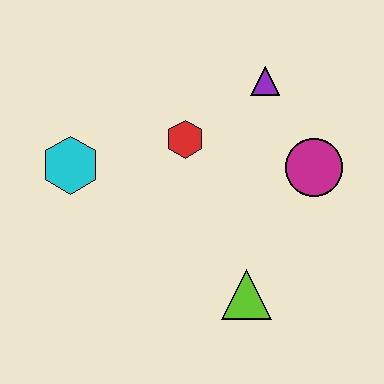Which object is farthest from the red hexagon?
The lime triangle is farthest from the red hexagon.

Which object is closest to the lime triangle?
The magenta circle is closest to the lime triangle.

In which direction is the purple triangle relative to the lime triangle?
The purple triangle is above the lime triangle.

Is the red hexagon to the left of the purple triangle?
Yes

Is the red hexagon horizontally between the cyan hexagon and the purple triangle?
Yes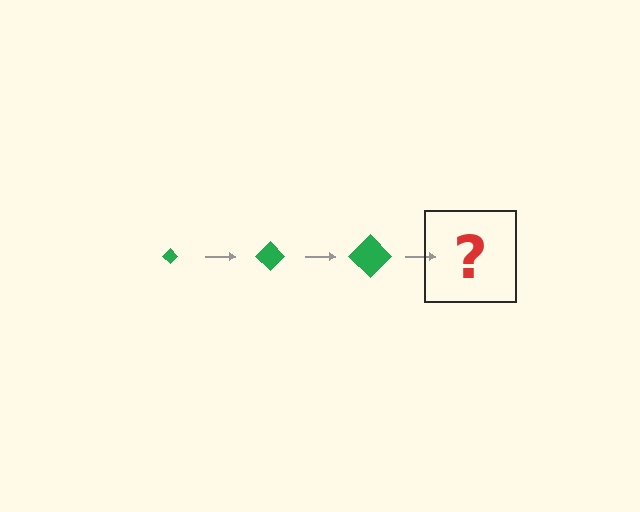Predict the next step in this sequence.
The next step is a green diamond, larger than the previous one.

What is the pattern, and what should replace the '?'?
The pattern is that the diamond gets progressively larger each step. The '?' should be a green diamond, larger than the previous one.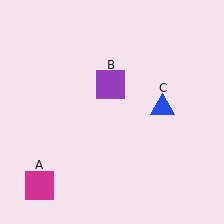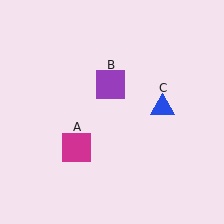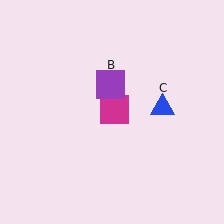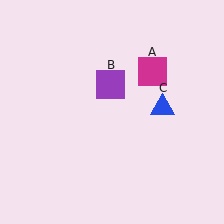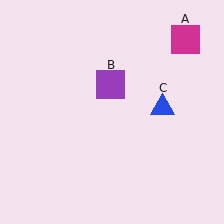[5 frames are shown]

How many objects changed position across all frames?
1 object changed position: magenta square (object A).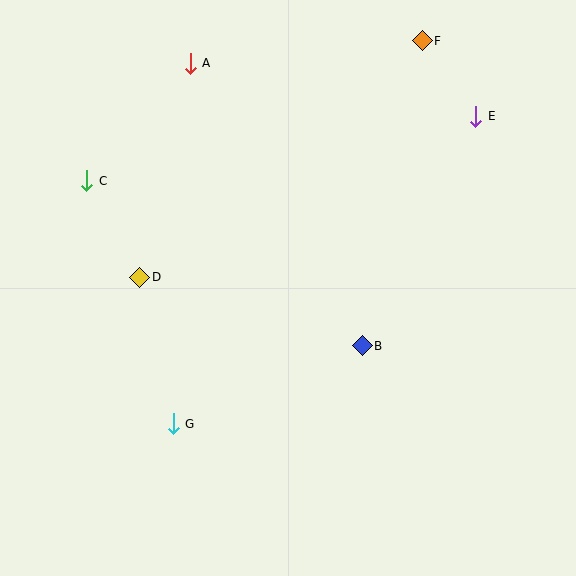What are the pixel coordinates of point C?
Point C is at (87, 181).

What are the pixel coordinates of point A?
Point A is at (190, 63).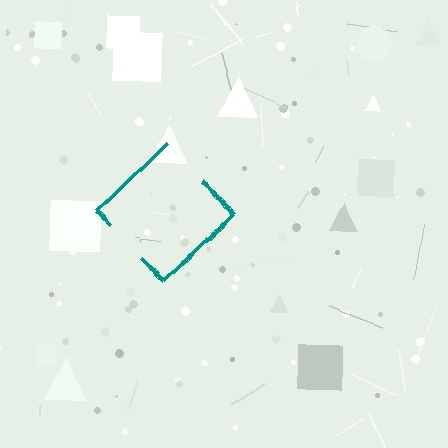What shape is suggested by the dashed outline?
The dashed outline suggests a diamond.